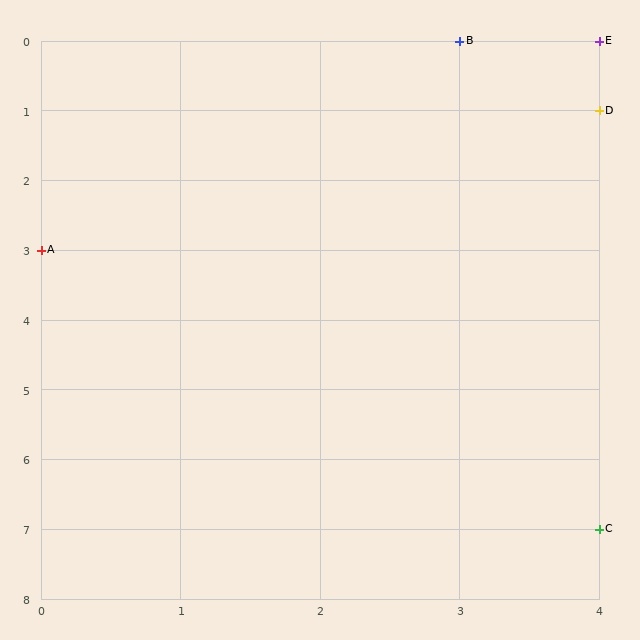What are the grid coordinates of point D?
Point D is at grid coordinates (4, 1).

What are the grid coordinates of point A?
Point A is at grid coordinates (0, 3).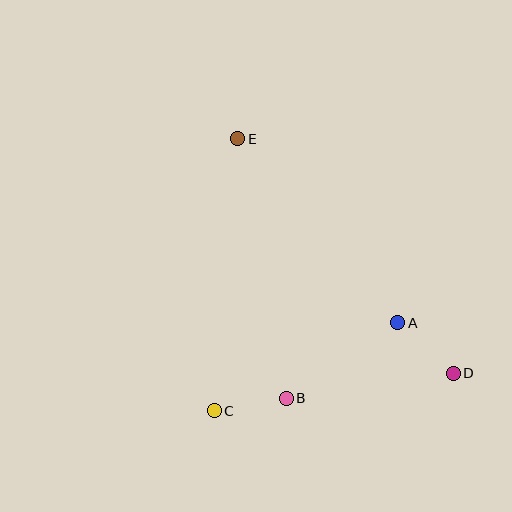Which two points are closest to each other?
Points B and C are closest to each other.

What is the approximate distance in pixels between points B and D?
The distance between B and D is approximately 169 pixels.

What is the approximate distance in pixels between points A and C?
The distance between A and C is approximately 204 pixels.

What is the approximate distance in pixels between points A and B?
The distance between A and B is approximately 135 pixels.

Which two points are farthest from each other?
Points D and E are farthest from each other.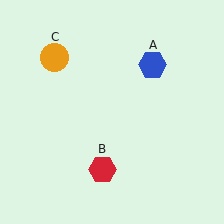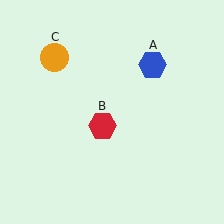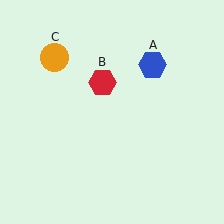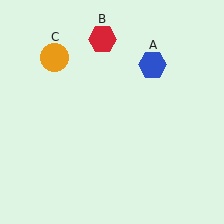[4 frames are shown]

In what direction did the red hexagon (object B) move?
The red hexagon (object B) moved up.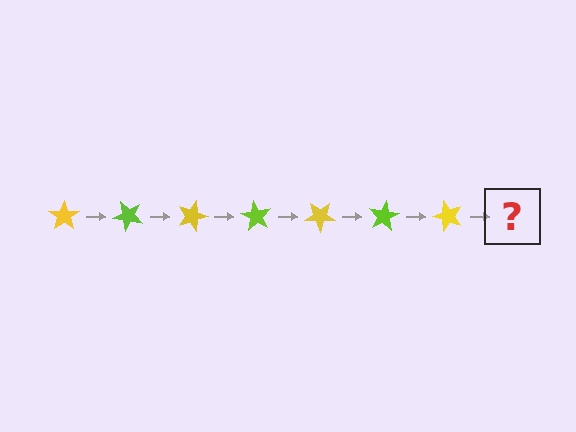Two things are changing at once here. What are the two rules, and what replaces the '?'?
The two rules are that it rotates 45 degrees each step and the color cycles through yellow and lime. The '?' should be a lime star, rotated 315 degrees from the start.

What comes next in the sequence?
The next element should be a lime star, rotated 315 degrees from the start.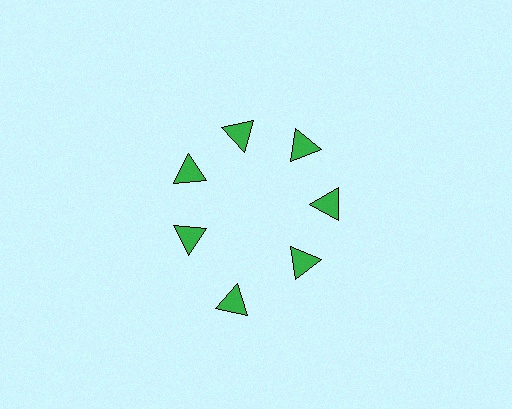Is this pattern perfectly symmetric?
No. The 7 green triangles are arranged in a ring, but one element near the 6 o'clock position is pushed outward from the center, breaking the 7-fold rotational symmetry.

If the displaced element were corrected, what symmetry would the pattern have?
It would have 7-fold rotational symmetry — the pattern would map onto itself every 51 degrees.